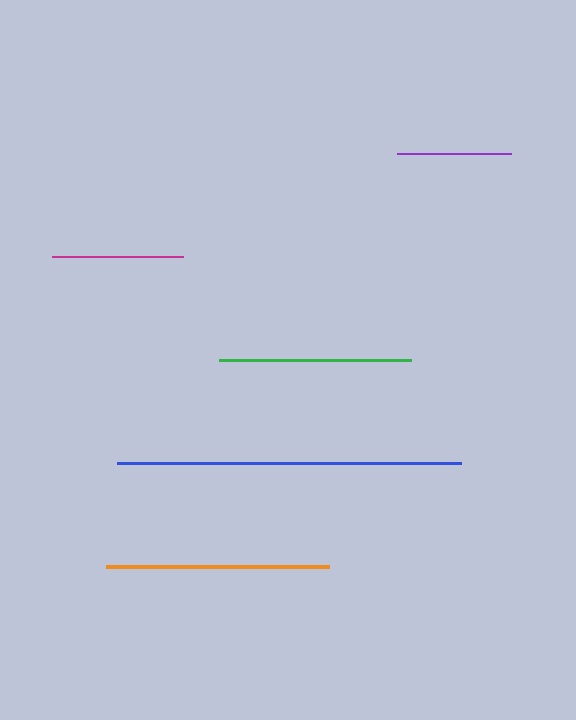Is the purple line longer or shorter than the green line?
The green line is longer than the purple line.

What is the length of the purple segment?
The purple segment is approximately 114 pixels long.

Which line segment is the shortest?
The purple line is the shortest at approximately 114 pixels.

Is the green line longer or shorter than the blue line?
The blue line is longer than the green line.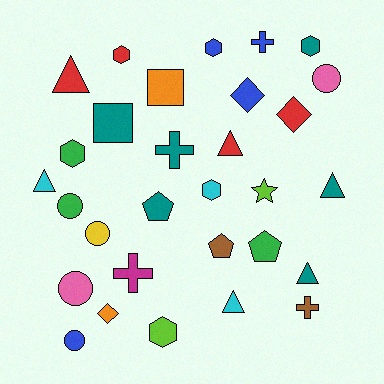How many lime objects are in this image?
There are 2 lime objects.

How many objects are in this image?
There are 30 objects.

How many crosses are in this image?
There are 4 crosses.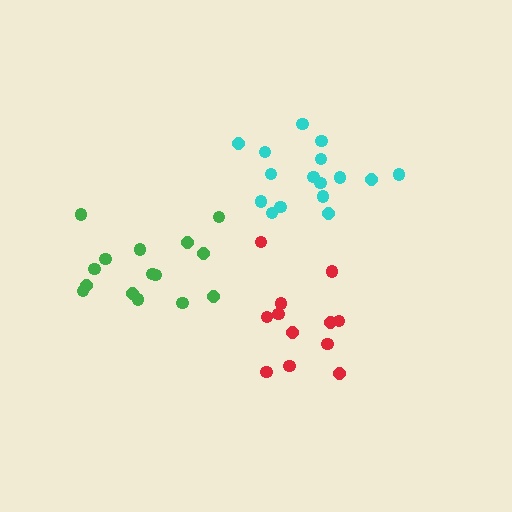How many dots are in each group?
Group 1: 15 dots, Group 2: 12 dots, Group 3: 16 dots (43 total).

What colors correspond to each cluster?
The clusters are colored: green, red, cyan.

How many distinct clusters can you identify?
There are 3 distinct clusters.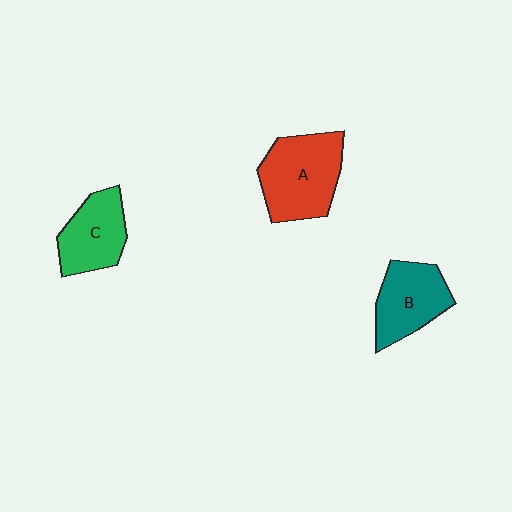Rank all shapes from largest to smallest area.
From largest to smallest: A (red), B (teal), C (green).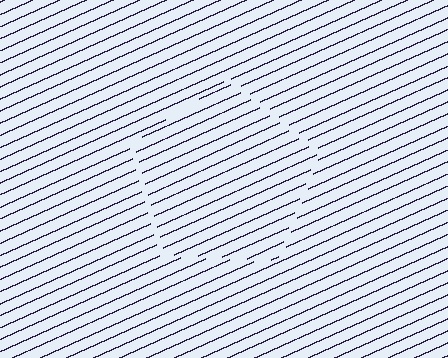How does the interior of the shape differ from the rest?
The interior of the shape contains the same grating, shifted by half a period — the contour is defined by the phase discontinuity where line-ends from the inner and outer gratings abut.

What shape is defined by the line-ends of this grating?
An illusory pentagon. The interior of the shape contains the same grating, shifted by half a period — the contour is defined by the phase discontinuity where line-ends from the inner and outer gratings abut.